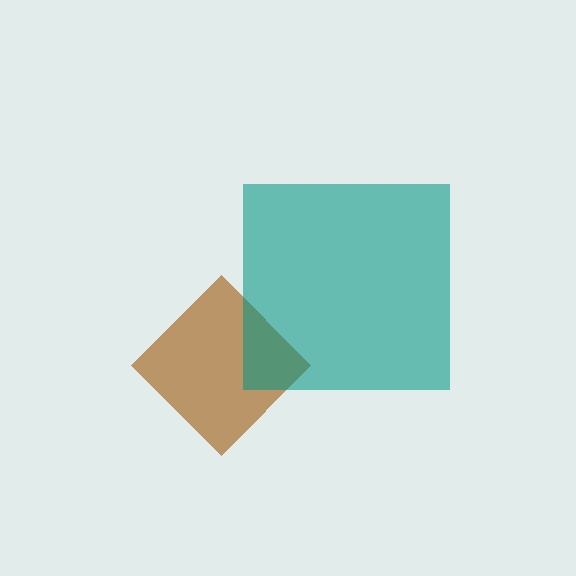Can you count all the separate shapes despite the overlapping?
Yes, there are 2 separate shapes.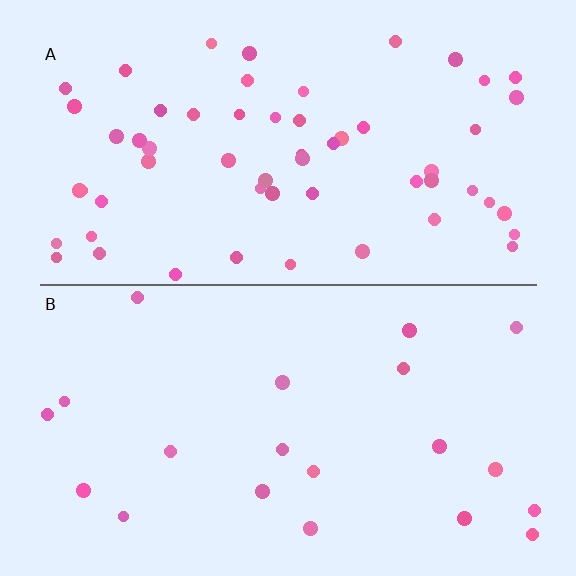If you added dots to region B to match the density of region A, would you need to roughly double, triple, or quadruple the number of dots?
Approximately triple.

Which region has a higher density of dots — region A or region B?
A (the top).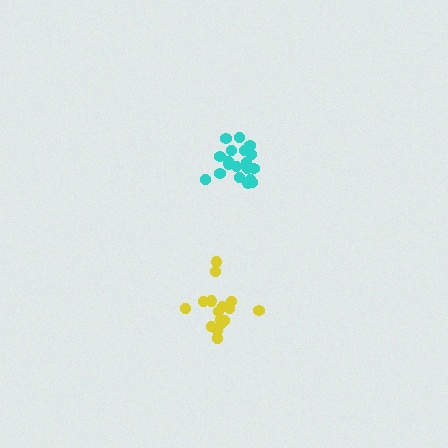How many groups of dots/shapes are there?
There are 2 groups.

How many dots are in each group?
Group 1: 19 dots, Group 2: 16 dots (35 total).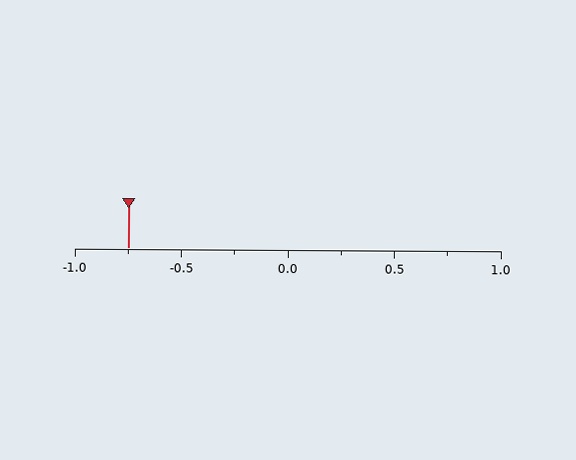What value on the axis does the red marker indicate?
The marker indicates approximately -0.75.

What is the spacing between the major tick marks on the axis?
The major ticks are spaced 0.5 apart.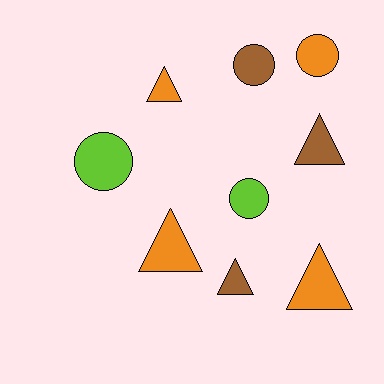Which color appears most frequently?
Orange, with 4 objects.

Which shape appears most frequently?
Triangle, with 5 objects.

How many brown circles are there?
There is 1 brown circle.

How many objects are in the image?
There are 9 objects.